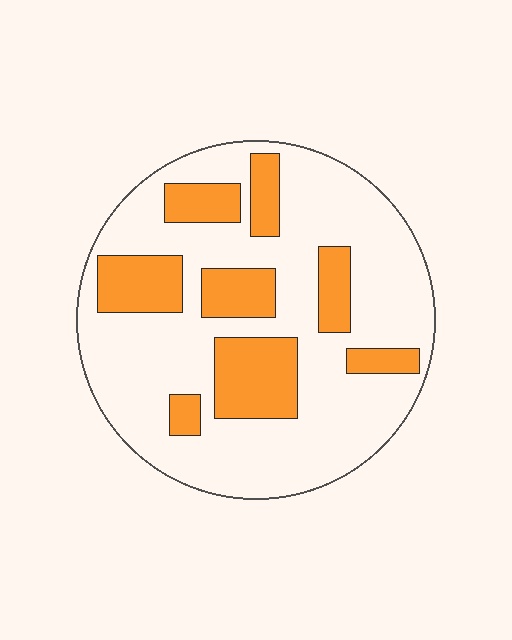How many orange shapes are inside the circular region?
8.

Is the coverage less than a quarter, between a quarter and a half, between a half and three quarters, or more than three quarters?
Between a quarter and a half.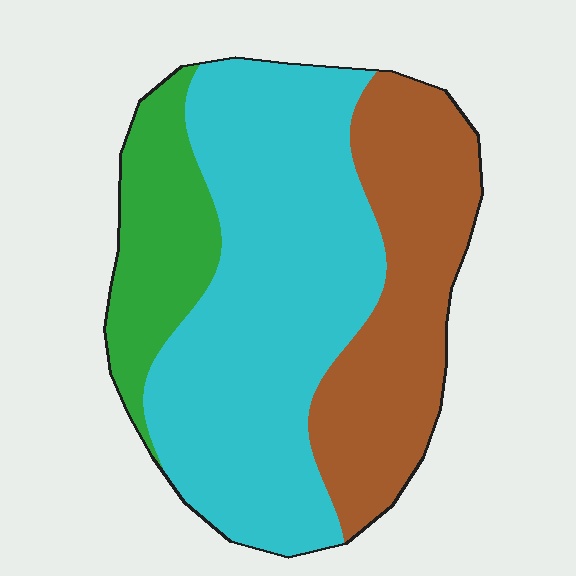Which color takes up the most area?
Cyan, at roughly 55%.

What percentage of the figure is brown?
Brown takes up about one third (1/3) of the figure.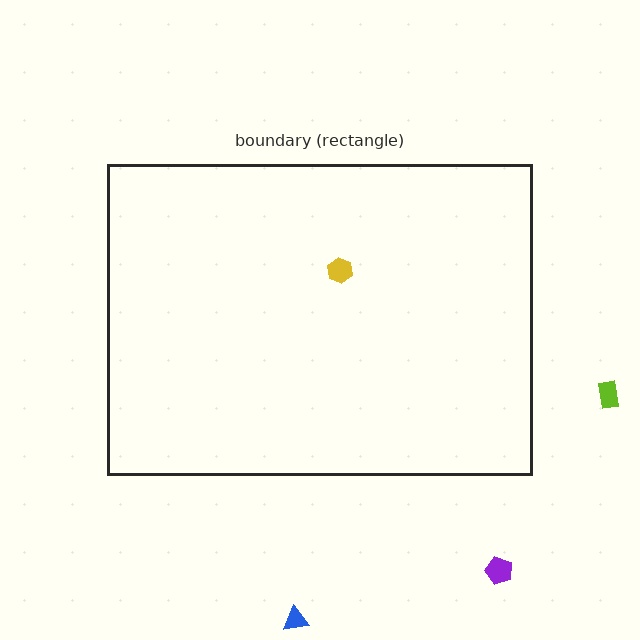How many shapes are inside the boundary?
1 inside, 3 outside.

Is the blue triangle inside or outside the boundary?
Outside.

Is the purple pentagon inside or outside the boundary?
Outside.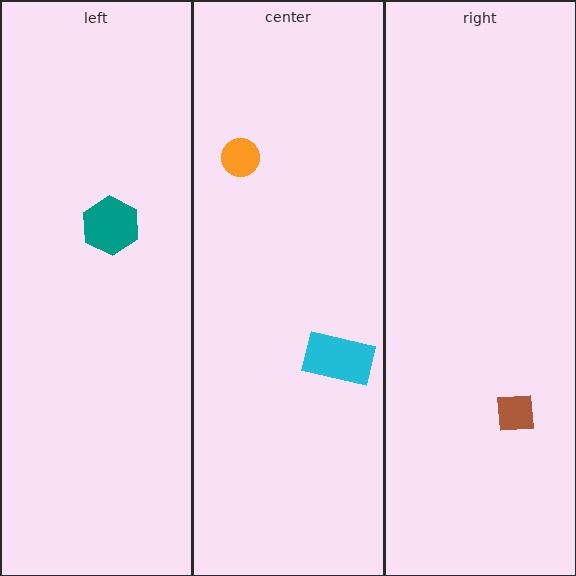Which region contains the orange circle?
The center region.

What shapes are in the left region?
The teal hexagon.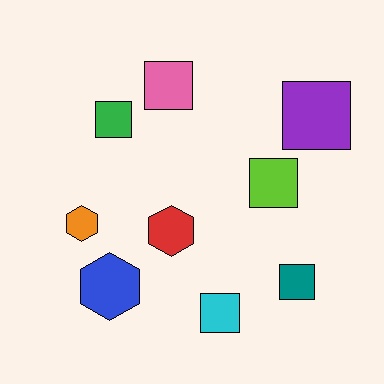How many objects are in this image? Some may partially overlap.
There are 9 objects.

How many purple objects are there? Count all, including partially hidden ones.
There is 1 purple object.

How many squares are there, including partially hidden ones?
There are 6 squares.